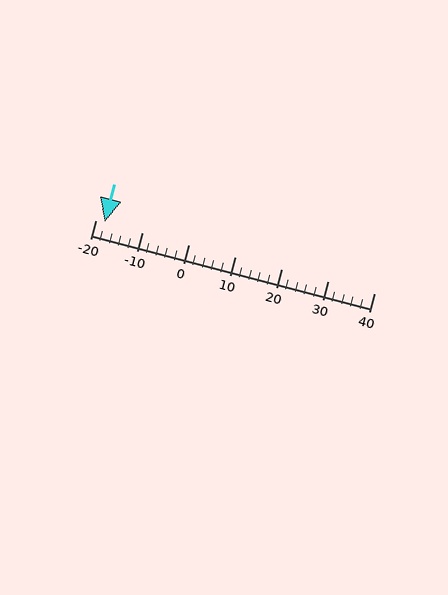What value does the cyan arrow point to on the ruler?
The cyan arrow points to approximately -18.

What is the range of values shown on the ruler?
The ruler shows values from -20 to 40.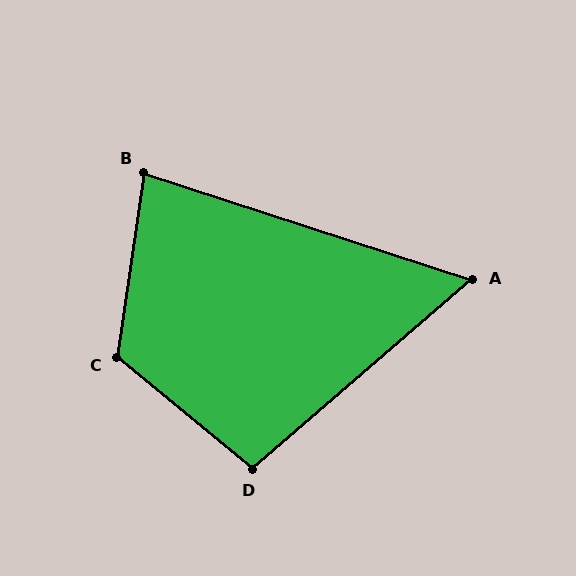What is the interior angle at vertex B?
Approximately 80 degrees (acute).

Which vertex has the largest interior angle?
C, at approximately 121 degrees.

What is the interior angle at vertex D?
Approximately 100 degrees (obtuse).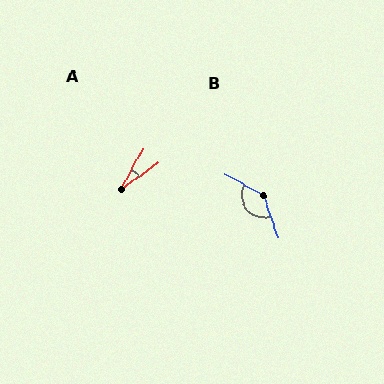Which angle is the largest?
B, at approximately 138 degrees.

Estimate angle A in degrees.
Approximately 26 degrees.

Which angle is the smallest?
A, at approximately 26 degrees.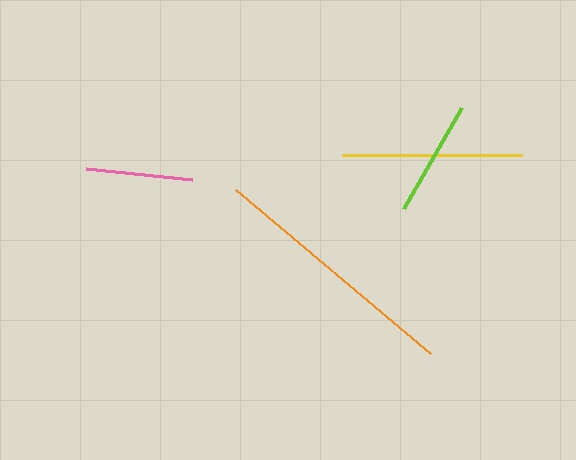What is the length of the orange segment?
The orange segment is approximately 255 pixels long.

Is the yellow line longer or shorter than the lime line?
The yellow line is longer than the lime line.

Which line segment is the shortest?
The pink line is the shortest at approximately 106 pixels.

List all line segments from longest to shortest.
From longest to shortest: orange, yellow, lime, pink.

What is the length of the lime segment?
The lime segment is approximately 117 pixels long.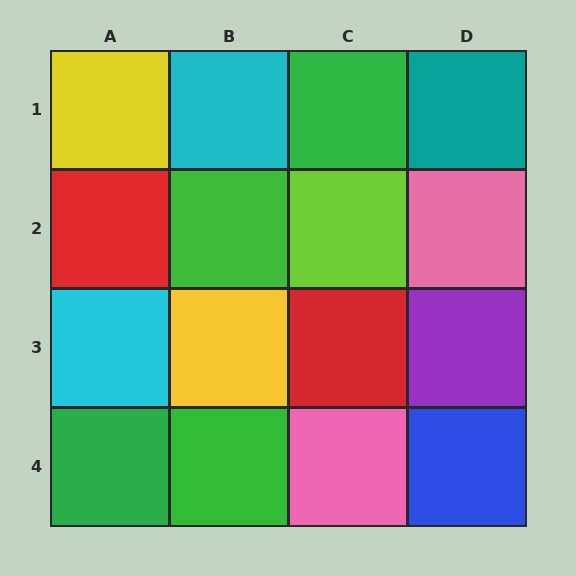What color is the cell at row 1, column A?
Yellow.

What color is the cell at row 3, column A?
Cyan.